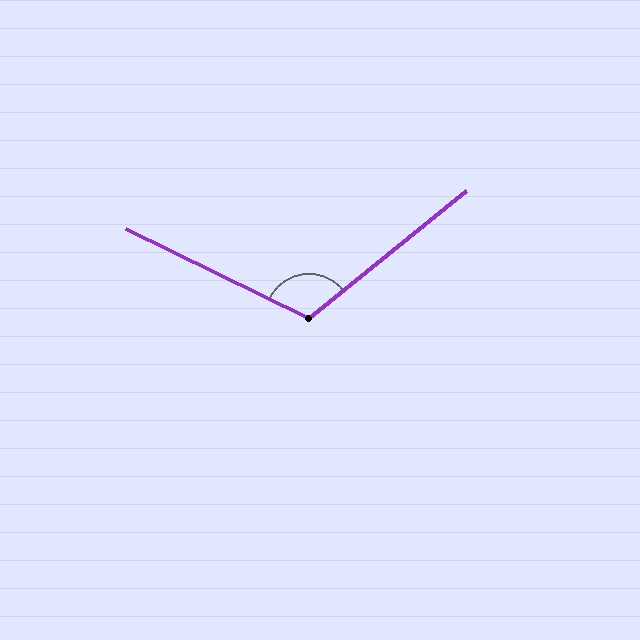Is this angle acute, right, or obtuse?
It is obtuse.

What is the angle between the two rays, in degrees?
Approximately 115 degrees.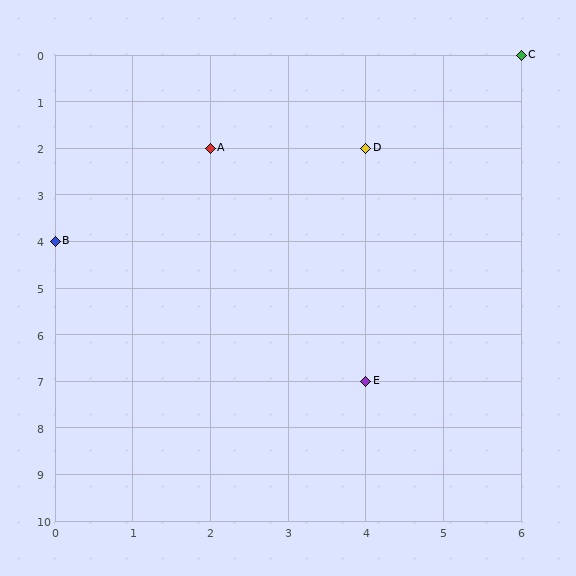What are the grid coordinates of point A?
Point A is at grid coordinates (2, 2).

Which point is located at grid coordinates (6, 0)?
Point C is at (6, 0).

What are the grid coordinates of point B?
Point B is at grid coordinates (0, 4).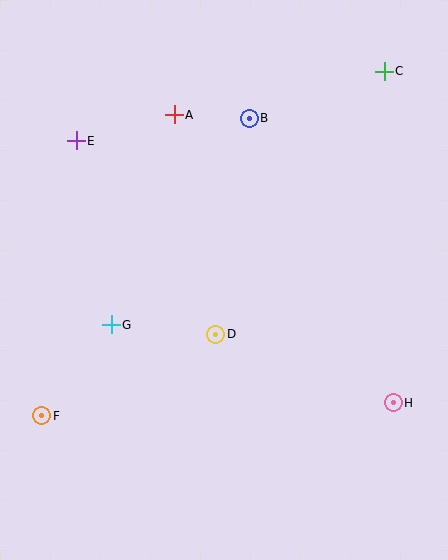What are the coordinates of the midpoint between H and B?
The midpoint between H and B is at (321, 261).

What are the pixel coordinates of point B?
Point B is at (249, 118).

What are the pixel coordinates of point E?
Point E is at (76, 141).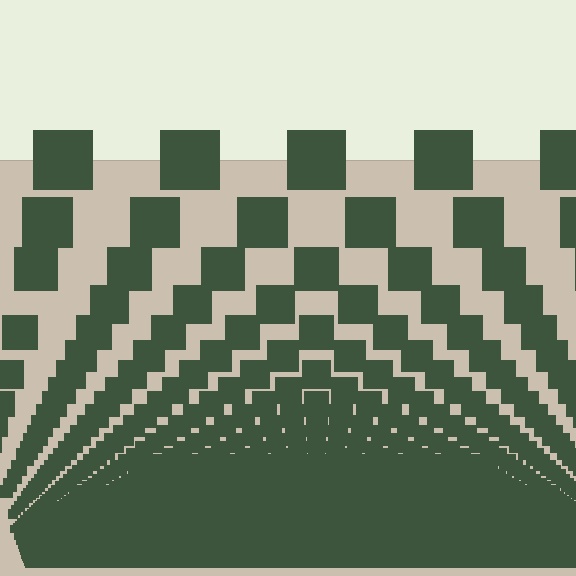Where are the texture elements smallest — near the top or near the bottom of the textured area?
Near the bottom.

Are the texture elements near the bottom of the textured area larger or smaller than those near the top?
Smaller. The gradient is inverted — elements near the bottom are smaller and denser.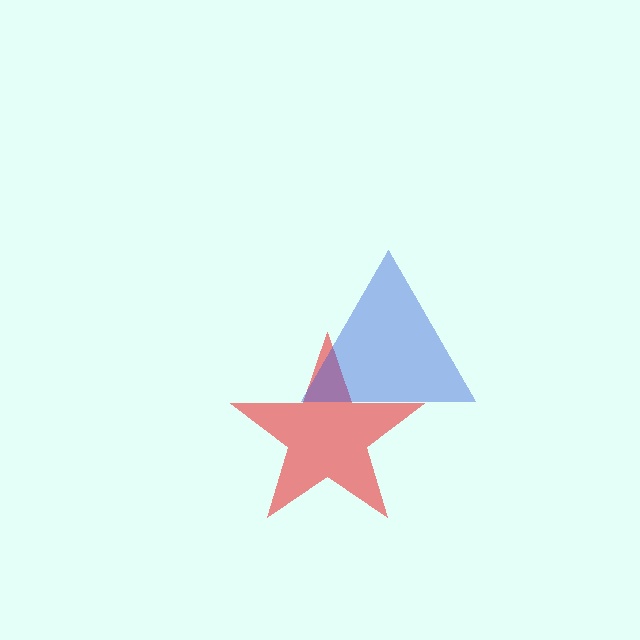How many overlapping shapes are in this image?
There are 2 overlapping shapes in the image.